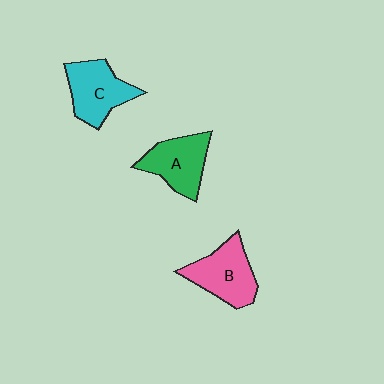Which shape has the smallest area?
Shape A (green).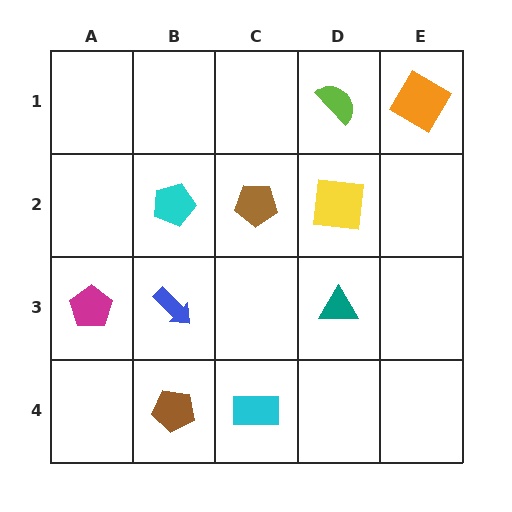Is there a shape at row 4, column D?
No, that cell is empty.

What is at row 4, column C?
A cyan rectangle.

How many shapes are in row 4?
2 shapes.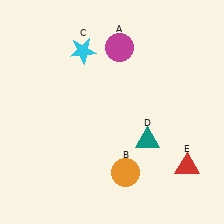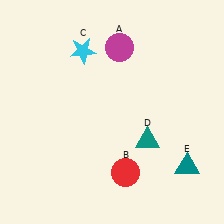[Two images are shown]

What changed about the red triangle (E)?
In Image 1, E is red. In Image 2, it changed to teal.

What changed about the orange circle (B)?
In Image 1, B is orange. In Image 2, it changed to red.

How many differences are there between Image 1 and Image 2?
There are 2 differences between the two images.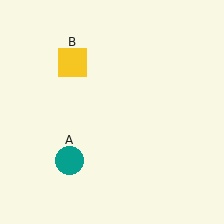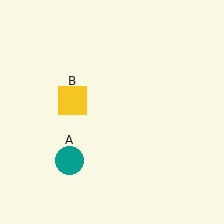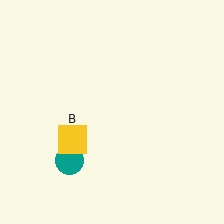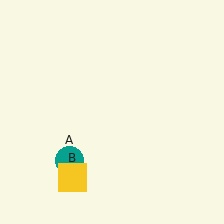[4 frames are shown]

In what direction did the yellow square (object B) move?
The yellow square (object B) moved down.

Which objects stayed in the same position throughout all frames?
Teal circle (object A) remained stationary.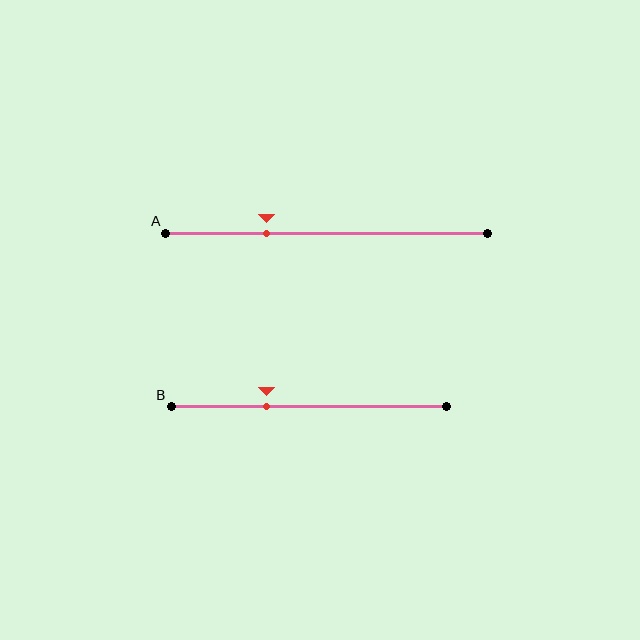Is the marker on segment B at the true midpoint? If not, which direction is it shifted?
No, the marker on segment B is shifted to the left by about 15% of the segment length.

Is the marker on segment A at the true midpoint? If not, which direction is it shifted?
No, the marker on segment A is shifted to the left by about 19% of the segment length.